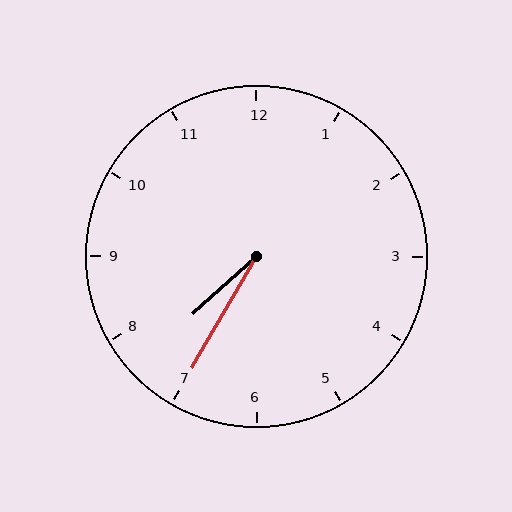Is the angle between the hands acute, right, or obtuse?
It is acute.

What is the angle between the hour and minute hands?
Approximately 18 degrees.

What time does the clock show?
7:35.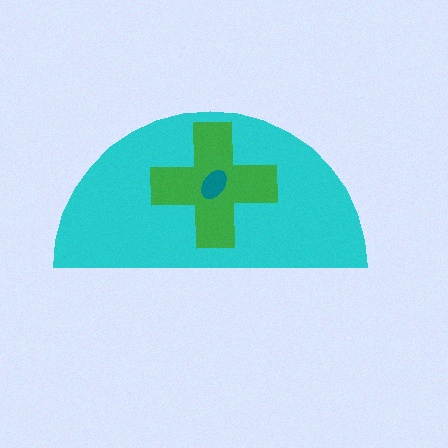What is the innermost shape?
The teal ellipse.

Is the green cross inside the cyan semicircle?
Yes.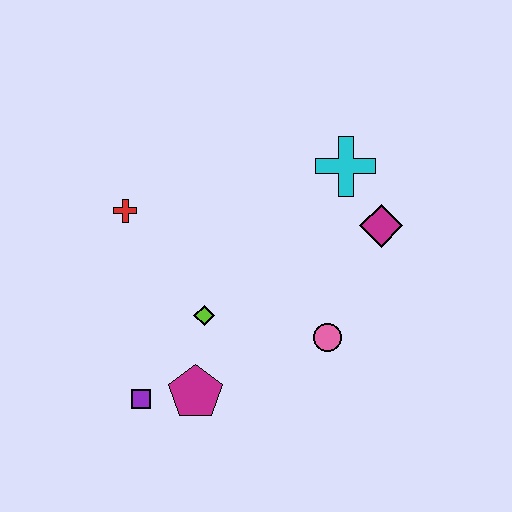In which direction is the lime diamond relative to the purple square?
The lime diamond is above the purple square.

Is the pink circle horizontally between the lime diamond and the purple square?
No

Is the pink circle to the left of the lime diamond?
No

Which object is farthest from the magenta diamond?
The purple square is farthest from the magenta diamond.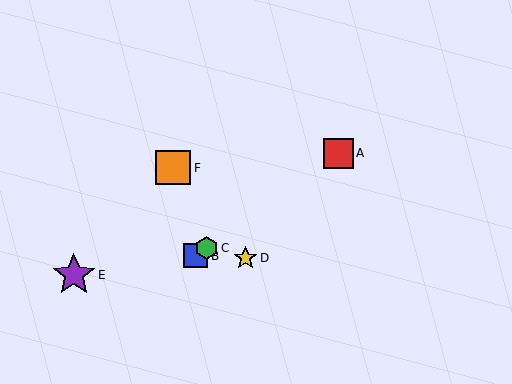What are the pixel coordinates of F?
Object F is at (173, 168).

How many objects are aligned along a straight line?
3 objects (A, B, C) are aligned along a straight line.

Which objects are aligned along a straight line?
Objects A, B, C are aligned along a straight line.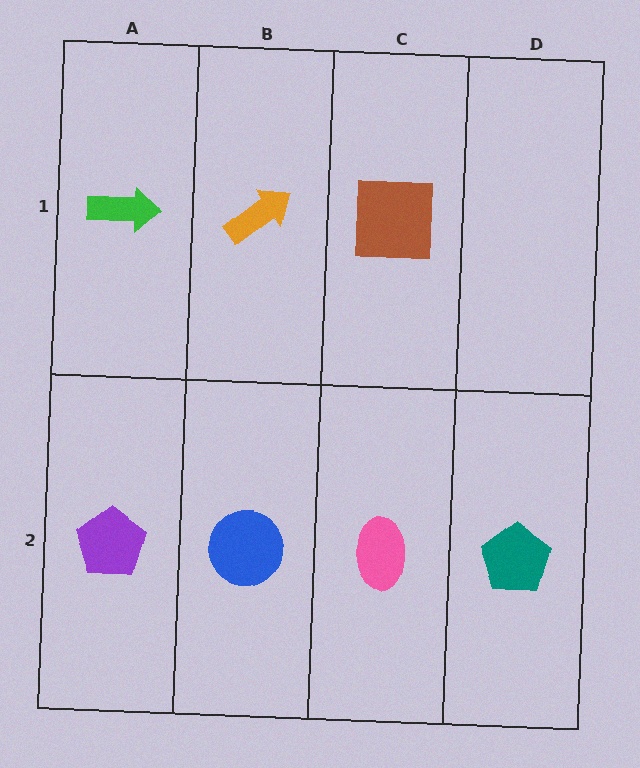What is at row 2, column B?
A blue circle.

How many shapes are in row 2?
4 shapes.